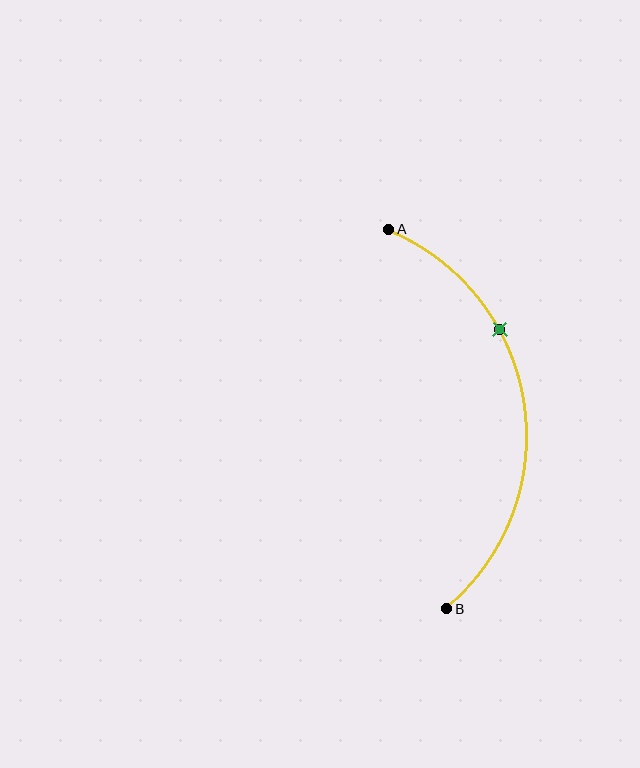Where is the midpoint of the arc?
The arc midpoint is the point on the curve farthest from the straight line joining A and B. It sits to the right of that line.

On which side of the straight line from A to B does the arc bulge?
The arc bulges to the right of the straight line connecting A and B.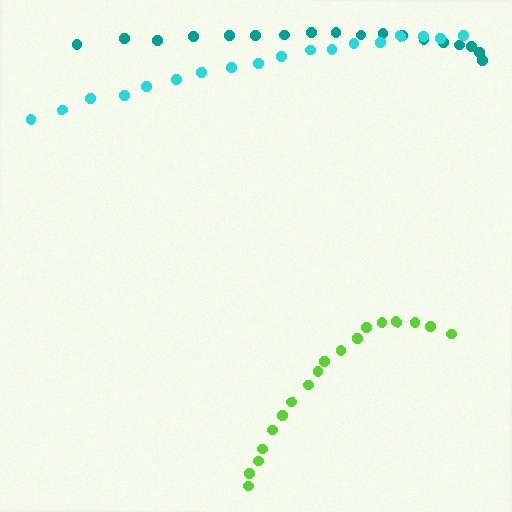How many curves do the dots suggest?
There are 3 distinct paths.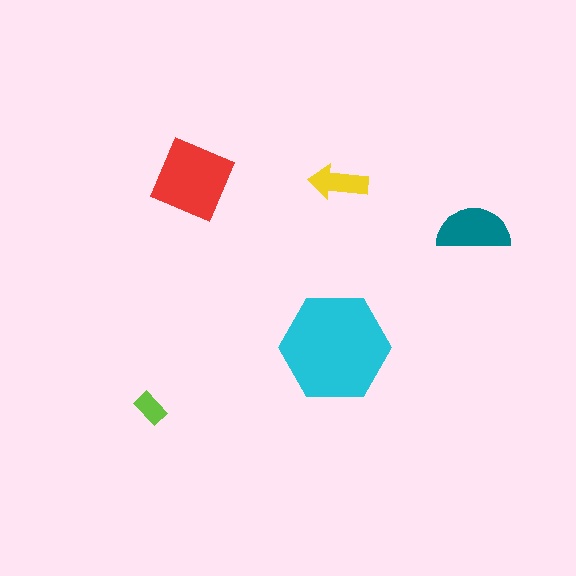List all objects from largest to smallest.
The cyan hexagon, the red square, the teal semicircle, the yellow arrow, the lime rectangle.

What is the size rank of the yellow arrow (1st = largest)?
4th.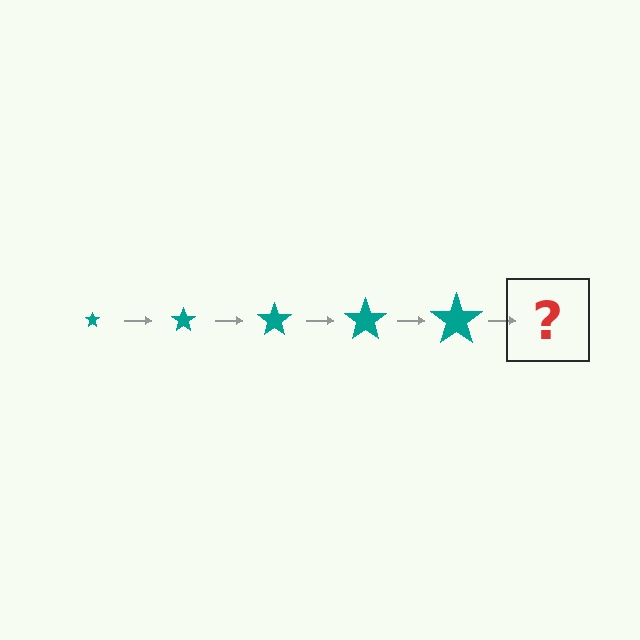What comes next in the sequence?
The next element should be a teal star, larger than the previous one.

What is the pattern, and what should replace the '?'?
The pattern is that the star gets progressively larger each step. The '?' should be a teal star, larger than the previous one.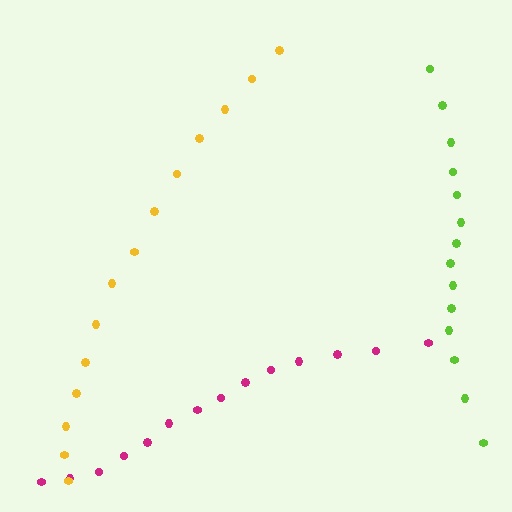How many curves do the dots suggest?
There are 3 distinct paths.